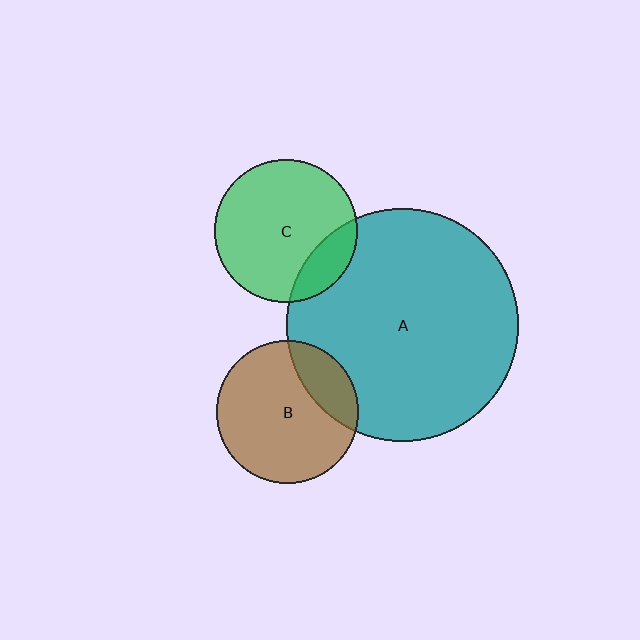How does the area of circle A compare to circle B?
Approximately 2.7 times.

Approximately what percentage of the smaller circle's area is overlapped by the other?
Approximately 20%.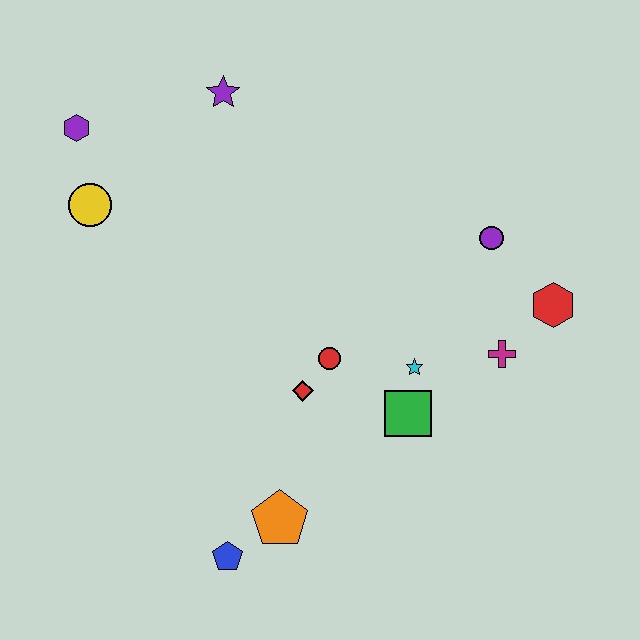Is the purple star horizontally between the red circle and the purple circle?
No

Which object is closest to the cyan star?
The green square is closest to the cyan star.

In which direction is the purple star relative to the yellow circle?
The purple star is to the right of the yellow circle.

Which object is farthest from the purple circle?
The purple hexagon is farthest from the purple circle.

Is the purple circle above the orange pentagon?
Yes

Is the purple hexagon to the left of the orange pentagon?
Yes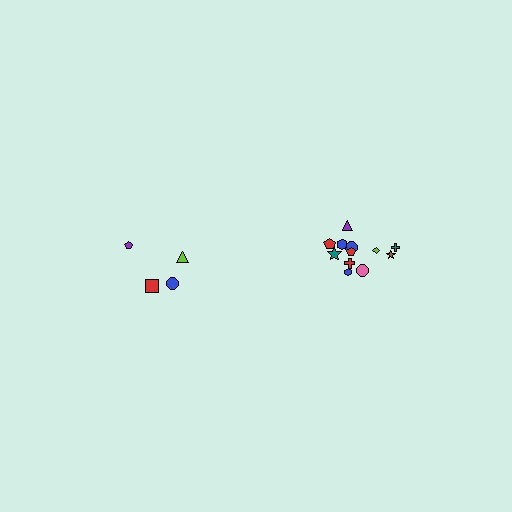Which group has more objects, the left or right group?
The right group.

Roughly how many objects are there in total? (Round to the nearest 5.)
Roughly 15 objects in total.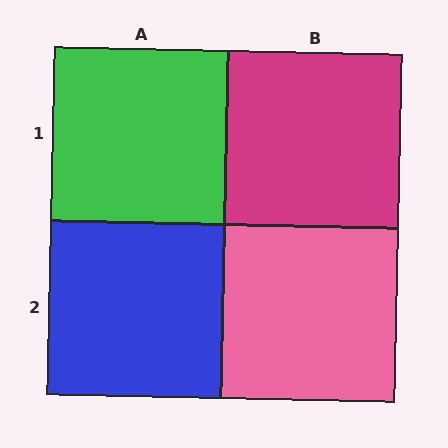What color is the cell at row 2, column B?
Pink.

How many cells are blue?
1 cell is blue.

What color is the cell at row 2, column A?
Blue.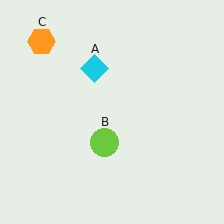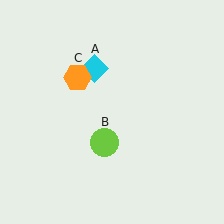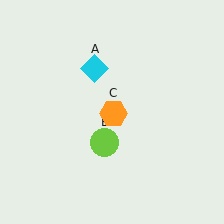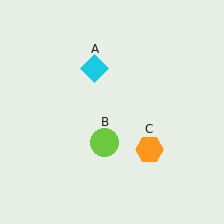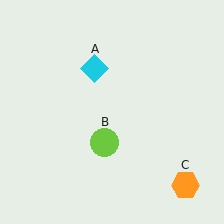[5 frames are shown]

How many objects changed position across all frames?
1 object changed position: orange hexagon (object C).